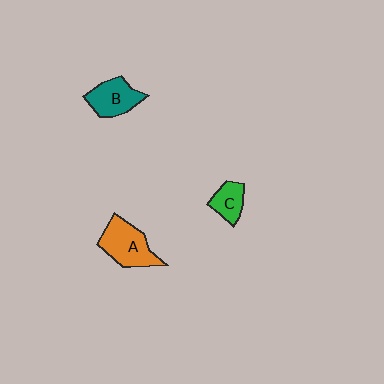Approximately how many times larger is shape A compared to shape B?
Approximately 1.2 times.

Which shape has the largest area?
Shape A (orange).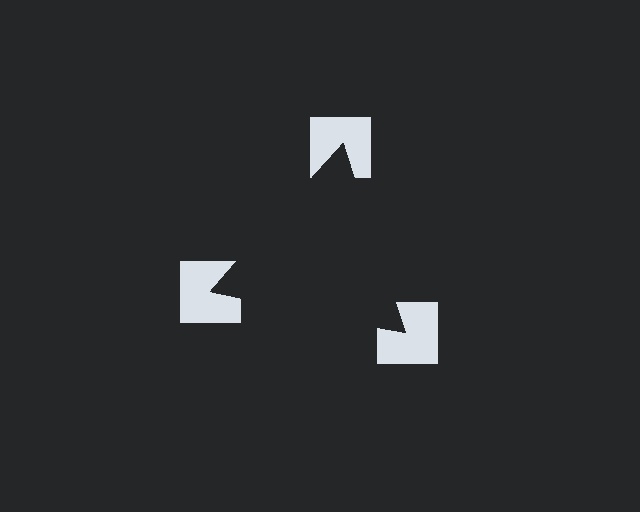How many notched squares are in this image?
There are 3 — one at each vertex of the illusory triangle.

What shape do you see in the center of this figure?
An illusory triangle — its edges are inferred from the aligned wedge cuts in the notched squares, not physically drawn.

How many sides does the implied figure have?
3 sides.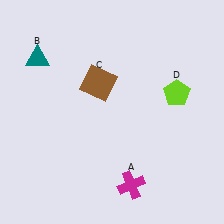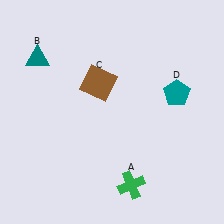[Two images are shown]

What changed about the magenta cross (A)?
In Image 1, A is magenta. In Image 2, it changed to green.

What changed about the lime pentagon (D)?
In Image 1, D is lime. In Image 2, it changed to teal.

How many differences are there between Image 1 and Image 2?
There are 2 differences between the two images.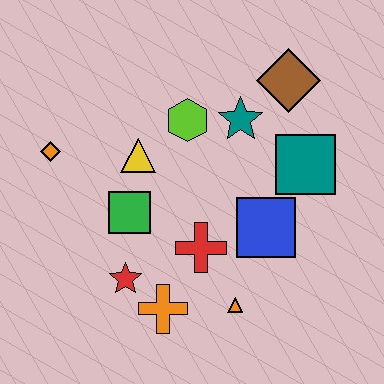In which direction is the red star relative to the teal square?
The red star is to the left of the teal square.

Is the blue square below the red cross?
No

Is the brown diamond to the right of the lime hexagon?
Yes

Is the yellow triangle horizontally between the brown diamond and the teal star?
No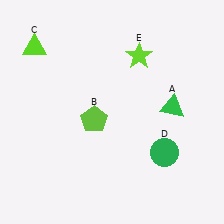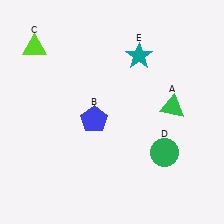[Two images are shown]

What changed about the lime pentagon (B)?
In Image 1, B is lime. In Image 2, it changed to blue.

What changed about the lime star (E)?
In Image 1, E is lime. In Image 2, it changed to teal.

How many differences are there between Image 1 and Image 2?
There are 2 differences between the two images.